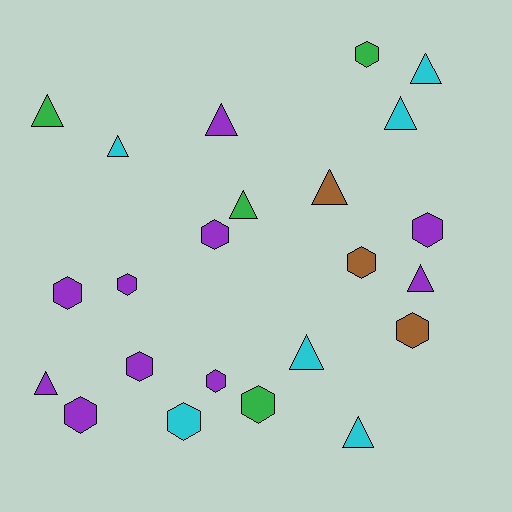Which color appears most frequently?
Purple, with 10 objects.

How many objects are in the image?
There are 23 objects.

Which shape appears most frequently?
Hexagon, with 12 objects.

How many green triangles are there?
There are 2 green triangles.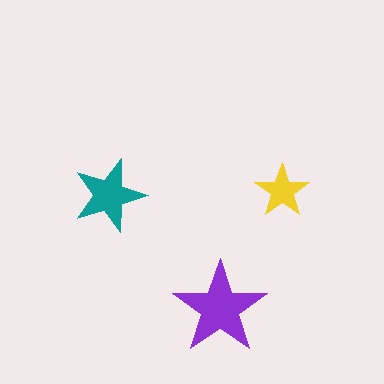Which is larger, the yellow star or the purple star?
The purple one.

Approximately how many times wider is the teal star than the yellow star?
About 1.5 times wider.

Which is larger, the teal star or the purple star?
The purple one.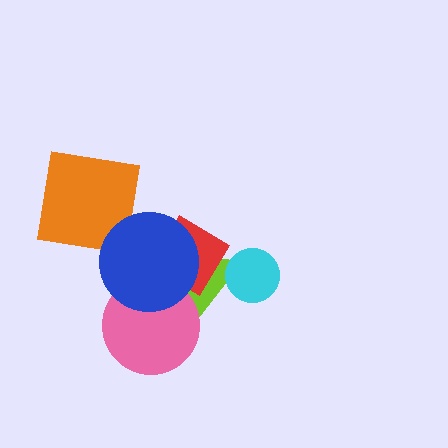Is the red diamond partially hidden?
Yes, it is partially covered by another shape.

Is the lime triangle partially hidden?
Yes, it is partially covered by another shape.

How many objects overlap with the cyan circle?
1 object overlaps with the cyan circle.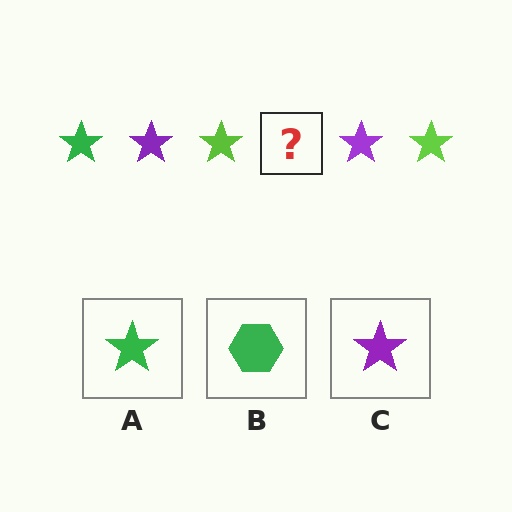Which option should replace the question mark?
Option A.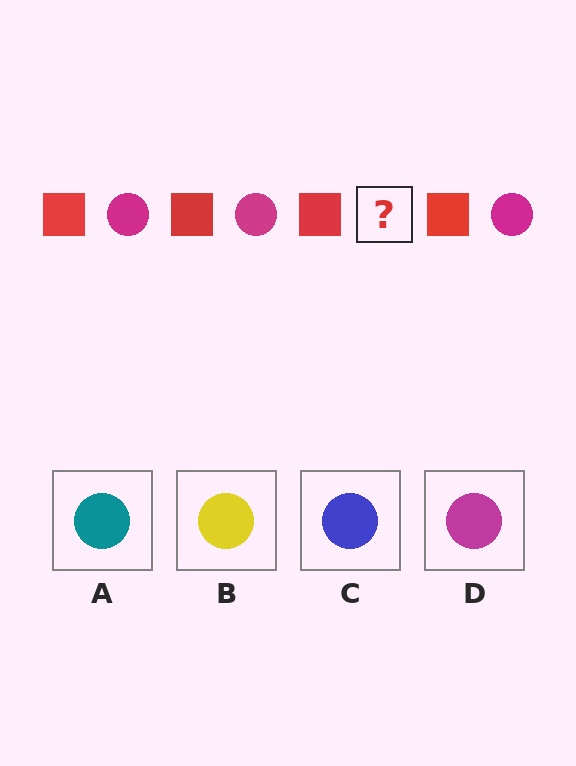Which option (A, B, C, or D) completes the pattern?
D.